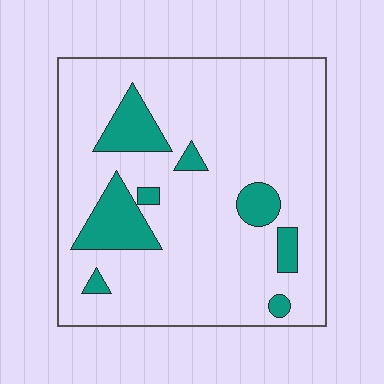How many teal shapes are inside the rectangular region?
8.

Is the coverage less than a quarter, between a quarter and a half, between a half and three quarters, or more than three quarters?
Less than a quarter.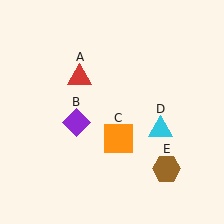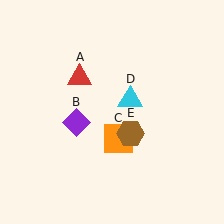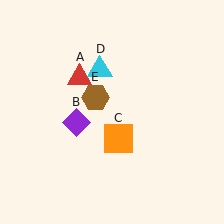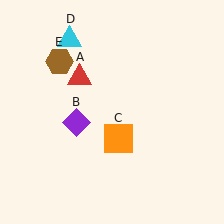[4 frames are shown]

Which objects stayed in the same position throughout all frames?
Red triangle (object A) and purple diamond (object B) and orange square (object C) remained stationary.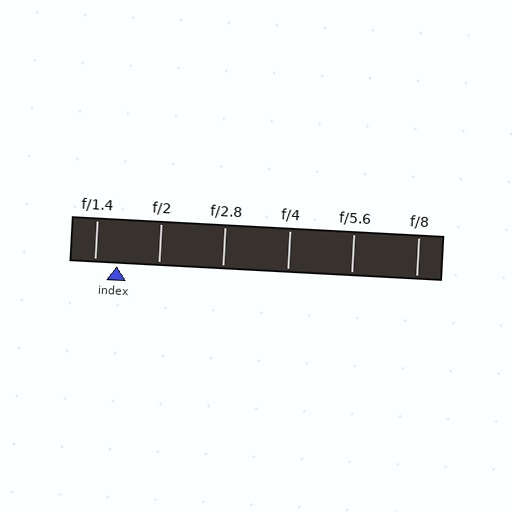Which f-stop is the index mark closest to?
The index mark is closest to f/1.4.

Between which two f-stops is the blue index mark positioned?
The index mark is between f/1.4 and f/2.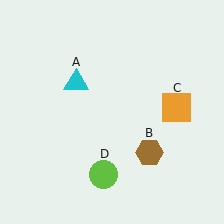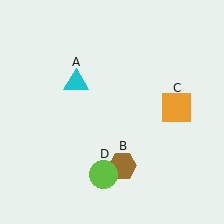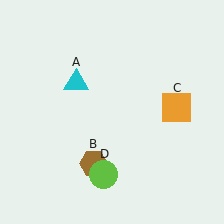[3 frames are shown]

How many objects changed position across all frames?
1 object changed position: brown hexagon (object B).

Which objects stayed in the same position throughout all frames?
Cyan triangle (object A) and orange square (object C) and lime circle (object D) remained stationary.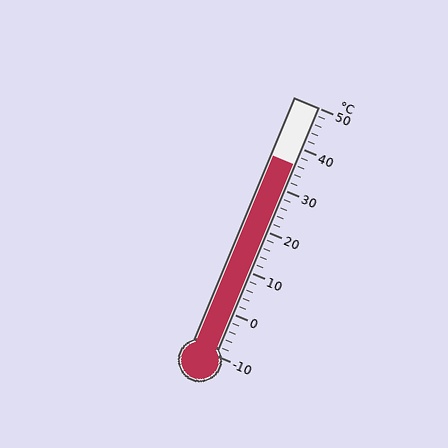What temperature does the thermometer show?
The thermometer shows approximately 36°C.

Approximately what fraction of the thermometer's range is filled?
The thermometer is filled to approximately 75% of its range.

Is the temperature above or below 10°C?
The temperature is above 10°C.